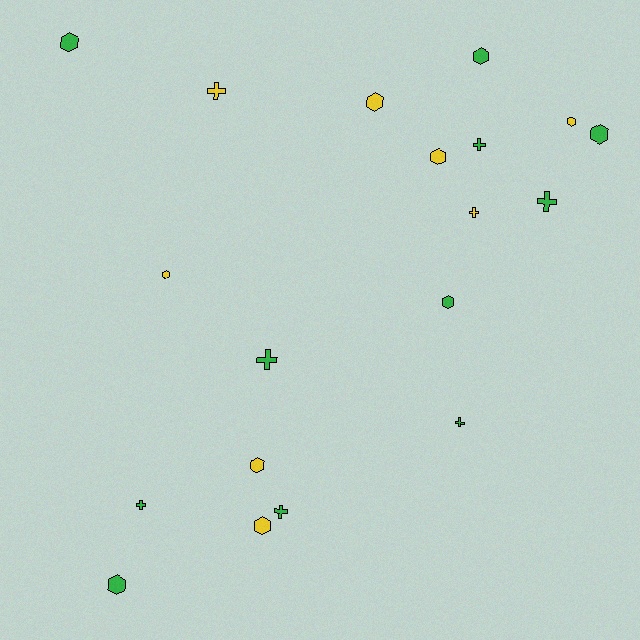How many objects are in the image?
There are 19 objects.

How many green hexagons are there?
There are 5 green hexagons.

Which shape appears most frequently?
Hexagon, with 11 objects.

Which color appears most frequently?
Green, with 11 objects.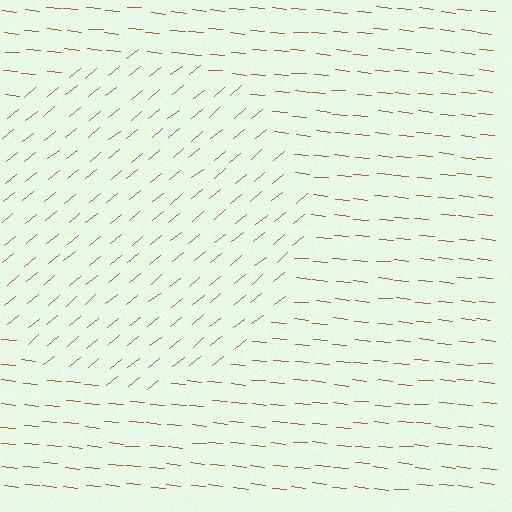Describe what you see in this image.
The image is filled with small brown line segments. A circle region in the image has lines oriented differently from the surrounding lines, creating a visible texture boundary.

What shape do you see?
I see a circle.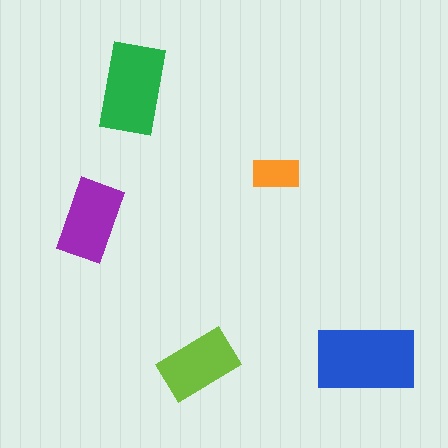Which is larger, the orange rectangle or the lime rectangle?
The lime one.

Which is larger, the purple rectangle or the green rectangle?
The green one.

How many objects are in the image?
There are 5 objects in the image.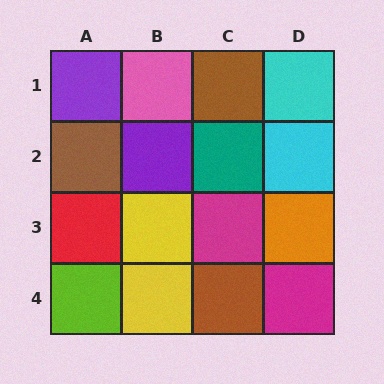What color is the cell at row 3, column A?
Red.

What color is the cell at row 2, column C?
Teal.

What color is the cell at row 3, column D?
Orange.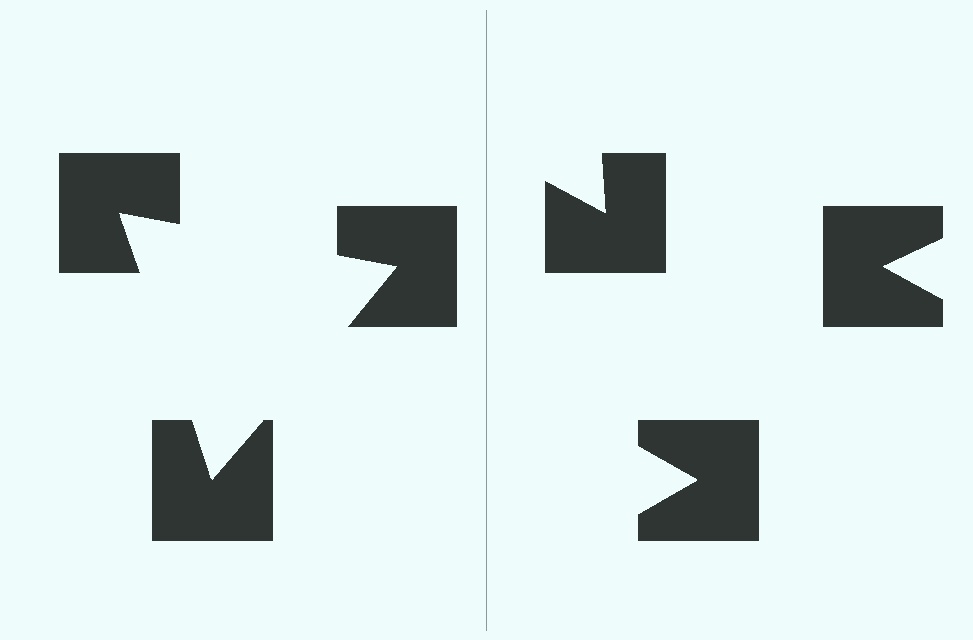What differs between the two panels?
The notched squares are positioned identically on both sides; only the wedge orientations differ. On the left they align to a triangle; on the right they are misaligned.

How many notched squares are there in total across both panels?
6 — 3 on each side.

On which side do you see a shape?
An illusory triangle appears on the left side. On the right side the wedge cuts are rotated, so no coherent shape forms.